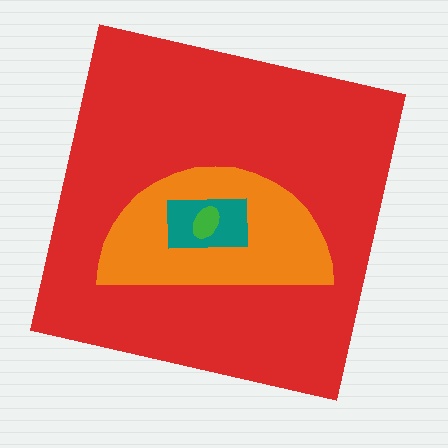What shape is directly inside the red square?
The orange semicircle.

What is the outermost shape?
The red square.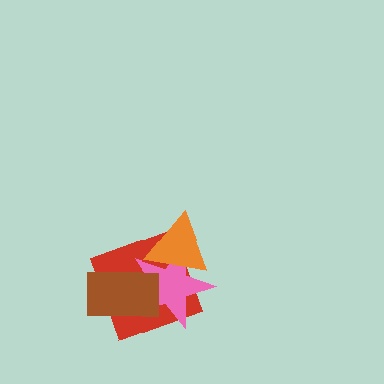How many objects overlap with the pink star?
3 objects overlap with the pink star.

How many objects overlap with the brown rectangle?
2 objects overlap with the brown rectangle.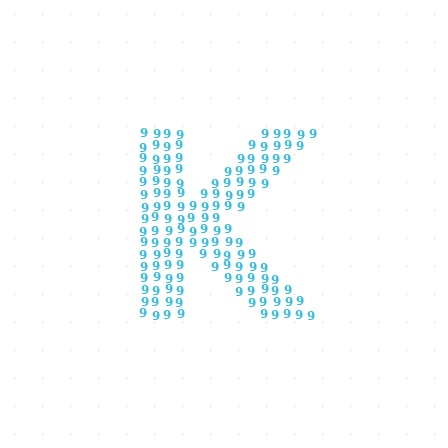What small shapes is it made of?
It is made of small digit 9's.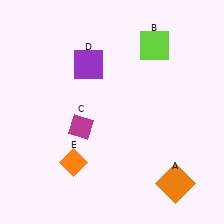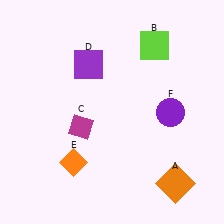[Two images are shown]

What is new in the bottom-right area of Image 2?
A purple circle (F) was added in the bottom-right area of Image 2.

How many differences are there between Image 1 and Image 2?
There is 1 difference between the two images.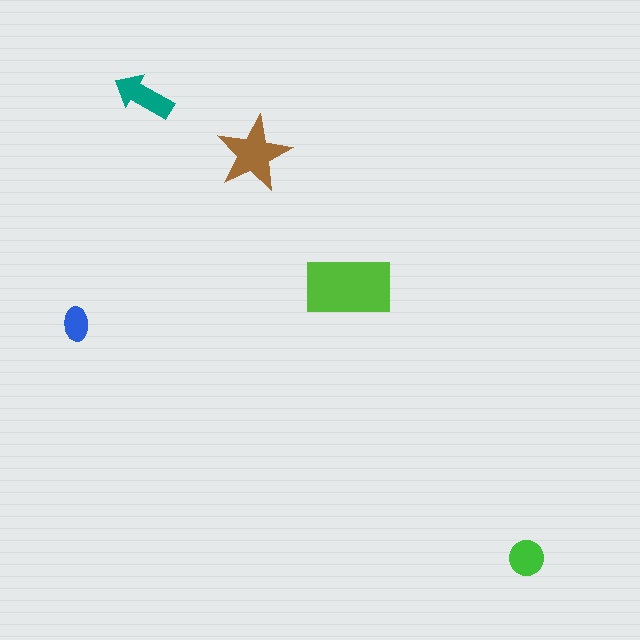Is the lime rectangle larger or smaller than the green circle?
Larger.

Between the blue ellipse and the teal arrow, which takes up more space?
The teal arrow.